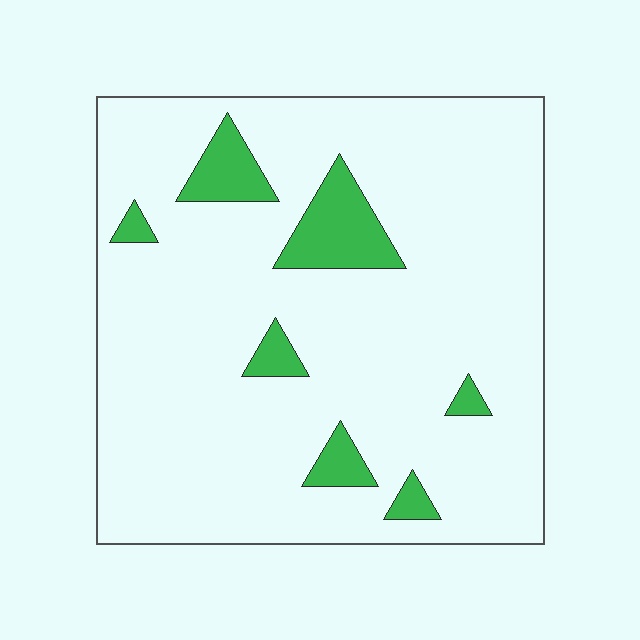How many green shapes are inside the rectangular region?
7.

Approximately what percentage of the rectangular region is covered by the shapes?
Approximately 10%.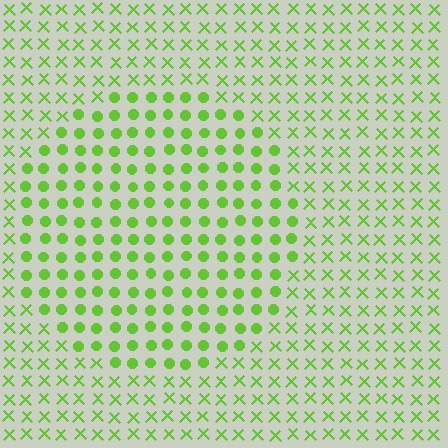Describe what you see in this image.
The image is filled with small lime elements arranged in a uniform grid. A circle-shaped region contains circles, while the surrounding area contains X marks. The boundary is defined purely by the change in element shape.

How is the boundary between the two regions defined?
The boundary is defined by a change in element shape: circles inside vs. X marks outside. All elements share the same color and spacing.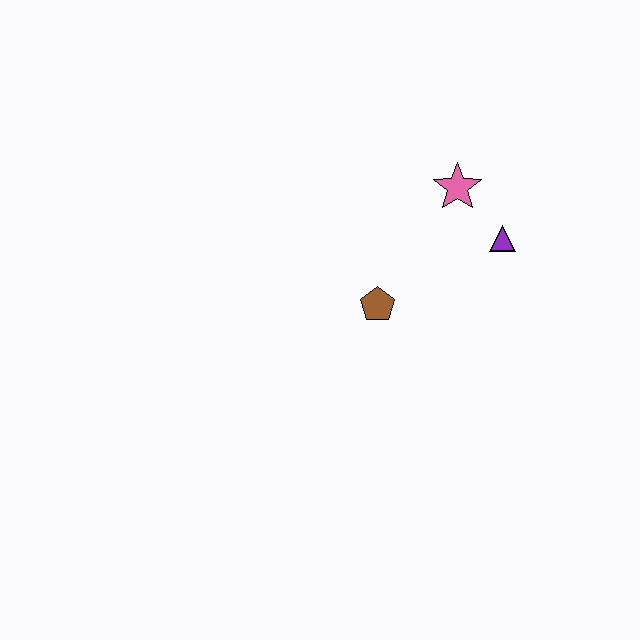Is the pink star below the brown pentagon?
No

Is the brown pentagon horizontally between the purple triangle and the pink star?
No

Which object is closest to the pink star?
The purple triangle is closest to the pink star.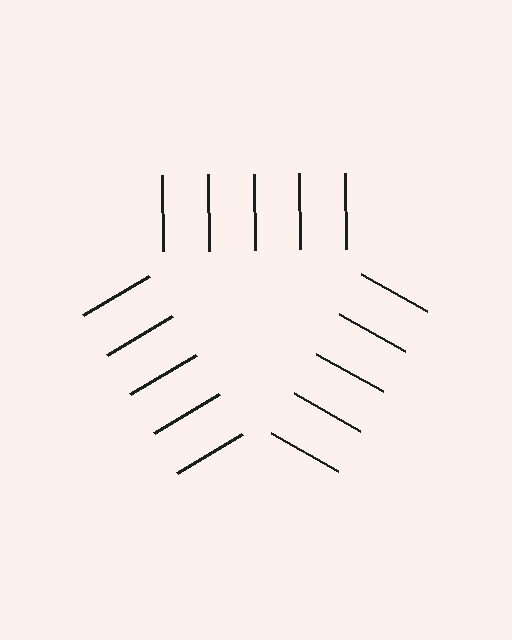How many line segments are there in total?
15 — 5 along each of the 3 edges.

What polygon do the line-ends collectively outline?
An illusory triangle — the line segments terminate on its edges but no continuous stroke is drawn.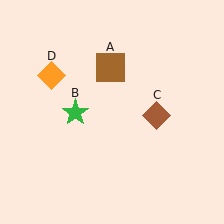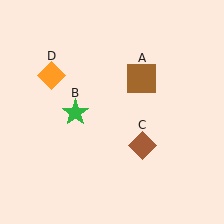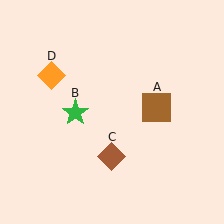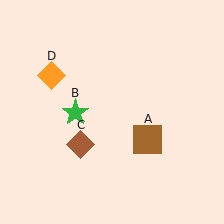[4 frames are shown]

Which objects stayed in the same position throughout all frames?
Green star (object B) and orange diamond (object D) remained stationary.